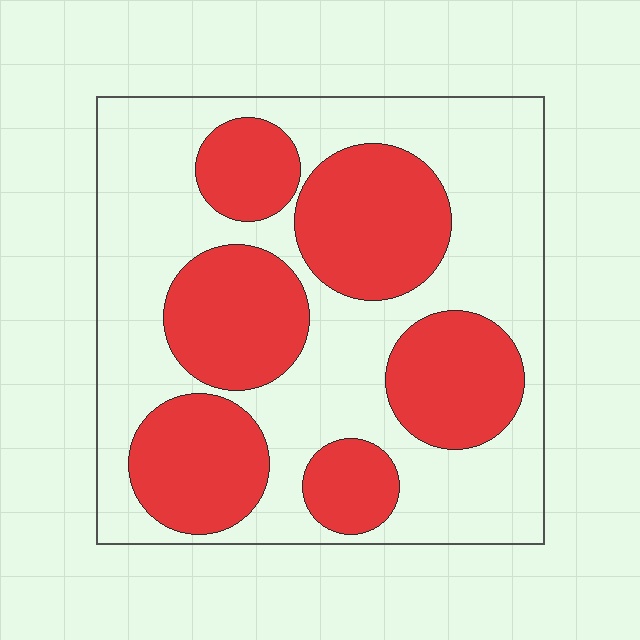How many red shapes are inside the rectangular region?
6.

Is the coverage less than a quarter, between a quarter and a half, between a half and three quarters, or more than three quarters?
Between a quarter and a half.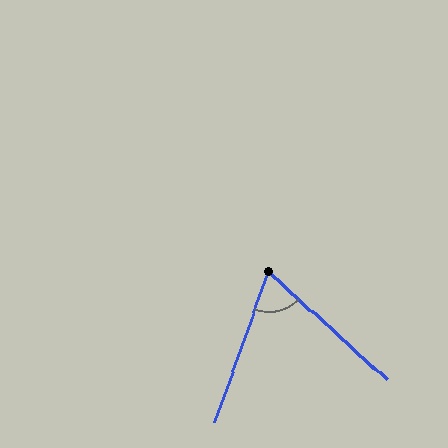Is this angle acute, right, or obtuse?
It is acute.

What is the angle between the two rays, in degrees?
Approximately 67 degrees.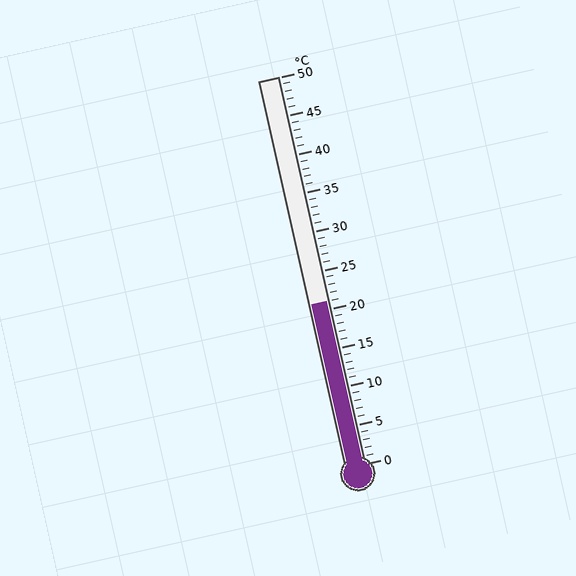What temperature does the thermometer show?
The thermometer shows approximately 21°C.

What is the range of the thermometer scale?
The thermometer scale ranges from 0°C to 50°C.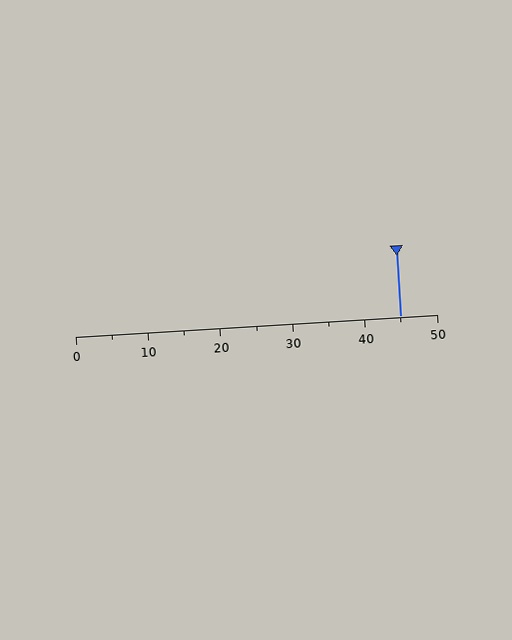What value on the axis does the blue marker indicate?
The marker indicates approximately 45.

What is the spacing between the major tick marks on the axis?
The major ticks are spaced 10 apart.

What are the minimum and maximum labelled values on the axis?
The axis runs from 0 to 50.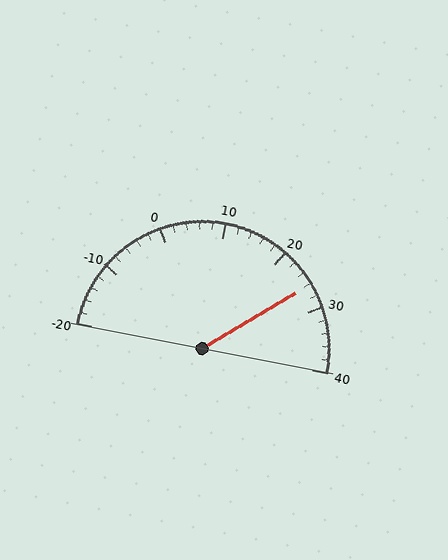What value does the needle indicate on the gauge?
The needle indicates approximately 26.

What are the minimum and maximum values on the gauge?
The gauge ranges from -20 to 40.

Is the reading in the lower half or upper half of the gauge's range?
The reading is in the upper half of the range (-20 to 40).